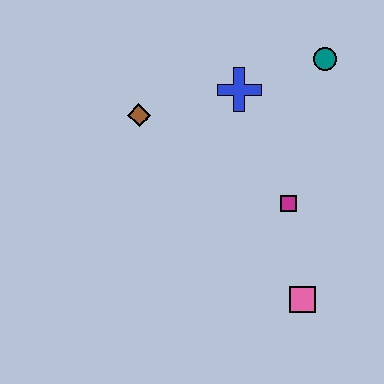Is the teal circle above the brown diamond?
Yes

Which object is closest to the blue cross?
The teal circle is closest to the blue cross.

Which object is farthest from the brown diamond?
The pink square is farthest from the brown diamond.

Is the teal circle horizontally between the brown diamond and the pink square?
No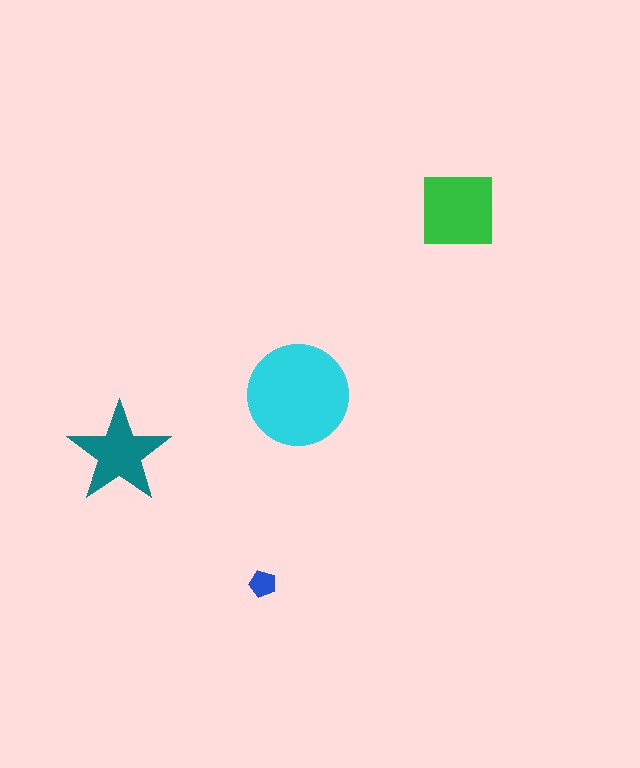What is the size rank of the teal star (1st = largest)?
3rd.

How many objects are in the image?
There are 4 objects in the image.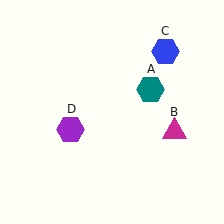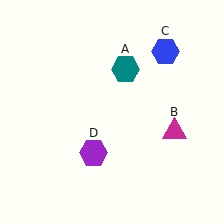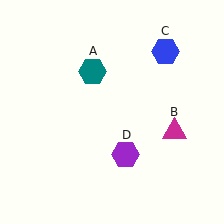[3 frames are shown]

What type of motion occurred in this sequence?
The teal hexagon (object A), purple hexagon (object D) rotated counterclockwise around the center of the scene.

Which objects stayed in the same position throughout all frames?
Magenta triangle (object B) and blue hexagon (object C) remained stationary.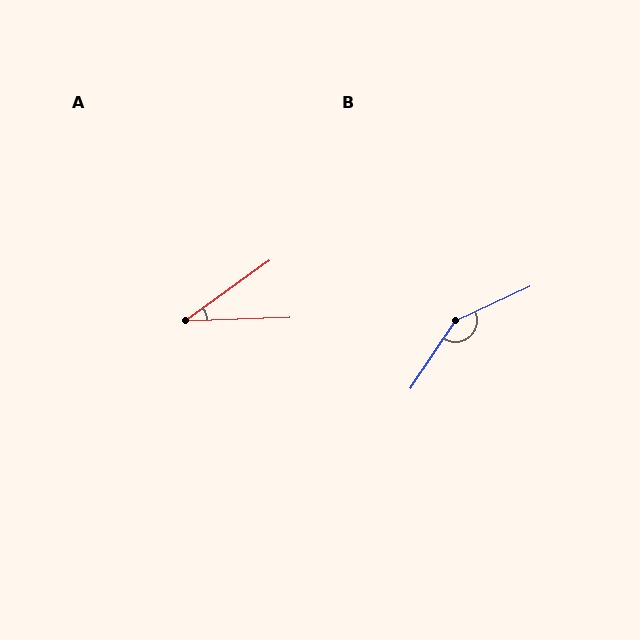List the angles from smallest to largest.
A (33°), B (148°).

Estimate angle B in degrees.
Approximately 148 degrees.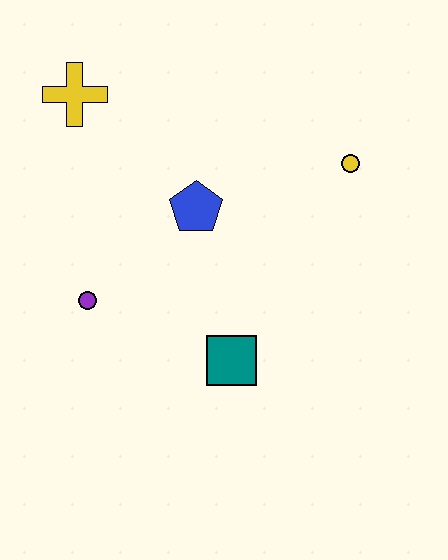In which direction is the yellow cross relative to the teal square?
The yellow cross is above the teal square.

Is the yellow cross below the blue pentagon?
No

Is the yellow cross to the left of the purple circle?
Yes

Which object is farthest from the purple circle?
The yellow circle is farthest from the purple circle.